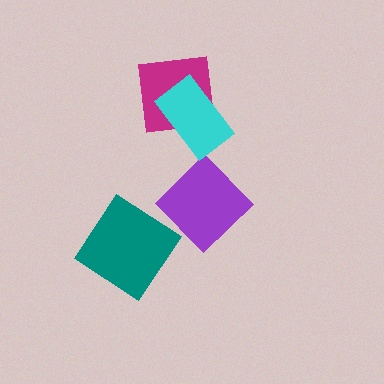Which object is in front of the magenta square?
The cyan rectangle is in front of the magenta square.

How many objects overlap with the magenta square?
1 object overlaps with the magenta square.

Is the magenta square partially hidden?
Yes, it is partially covered by another shape.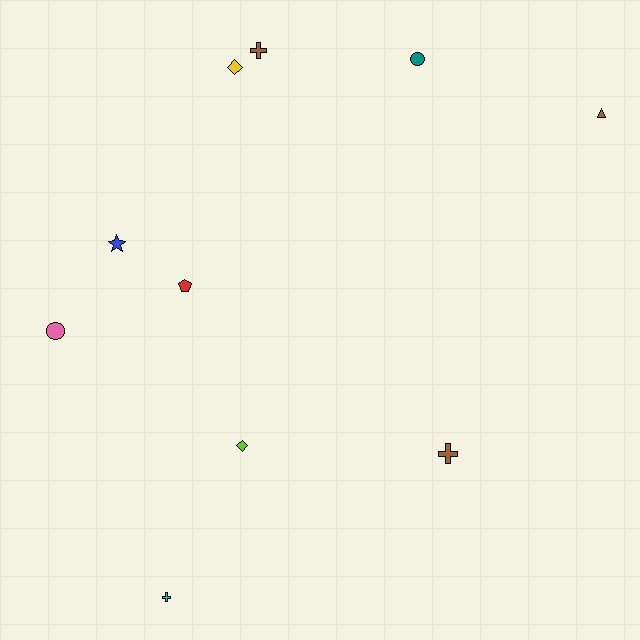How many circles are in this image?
There are 2 circles.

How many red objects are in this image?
There is 1 red object.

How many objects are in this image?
There are 10 objects.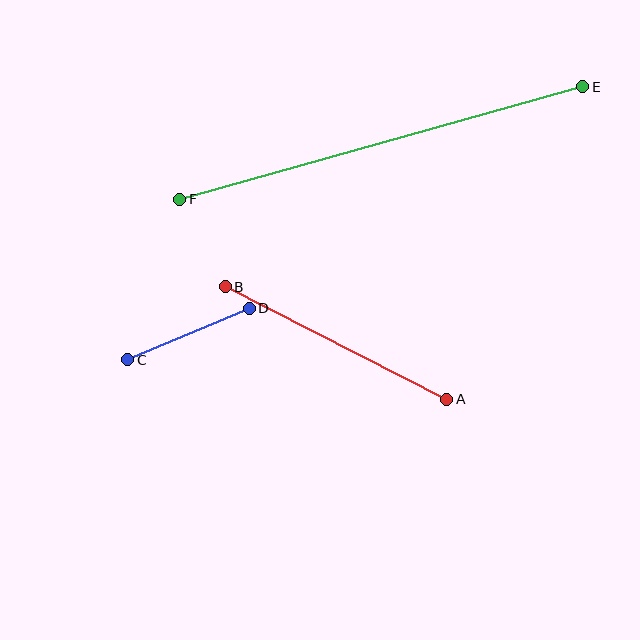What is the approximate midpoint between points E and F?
The midpoint is at approximately (381, 143) pixels.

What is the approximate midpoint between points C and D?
The midpoint is at approximately (188, 334) pixels.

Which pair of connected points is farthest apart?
Points E and F are farthest apart.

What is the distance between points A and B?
The distance is approximately 248 pixels.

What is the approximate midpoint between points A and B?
The midpoint is at approximately (336, 343) pixels.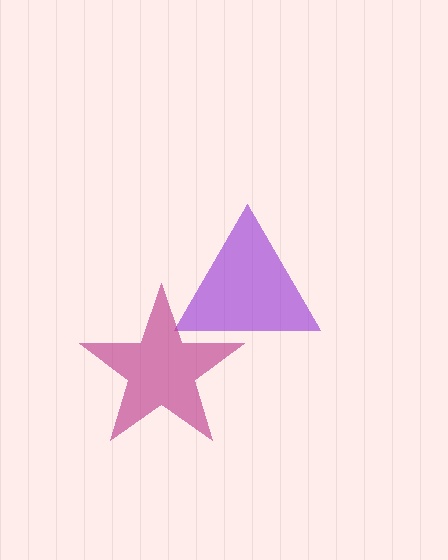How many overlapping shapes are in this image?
There are 2 overlapping shapes in the image.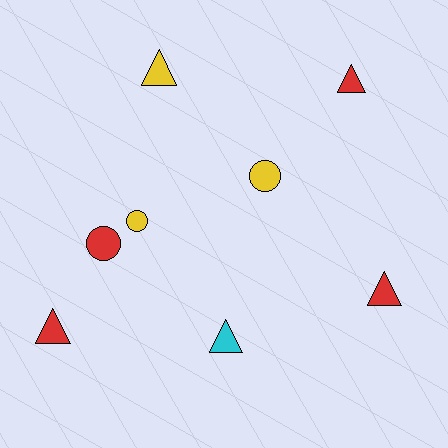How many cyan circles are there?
There are no cyan circles.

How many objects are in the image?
There are 8 objects.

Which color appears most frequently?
Red, with 4 objects.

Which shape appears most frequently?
Triangle, with 5 objects.